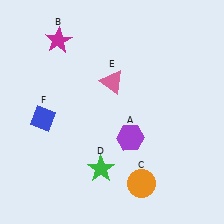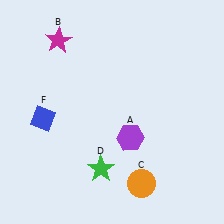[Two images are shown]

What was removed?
The pink triangle (E) was removed in Image 2.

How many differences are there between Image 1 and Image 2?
There is 1 difference between the two images.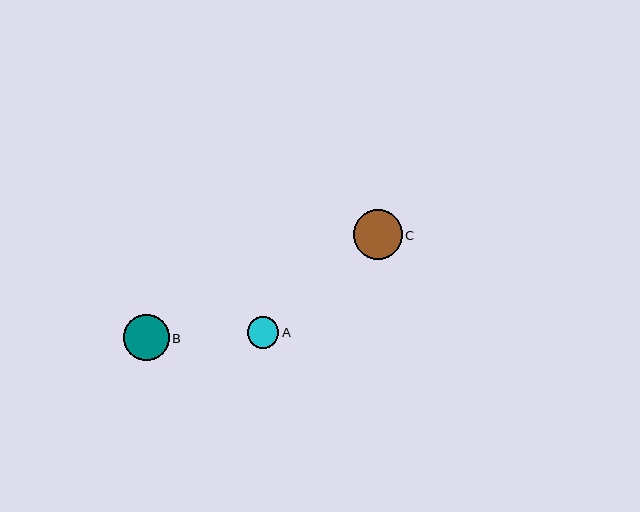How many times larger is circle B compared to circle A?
Circle B is approximately 1.5 times the size of circle A.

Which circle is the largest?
Circle C is the largest with a size of approximately 49 pixels.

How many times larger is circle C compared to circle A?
Circle C is approximately 1.6 times the size of circle A.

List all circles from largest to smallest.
From largest to smallest: C, B, A.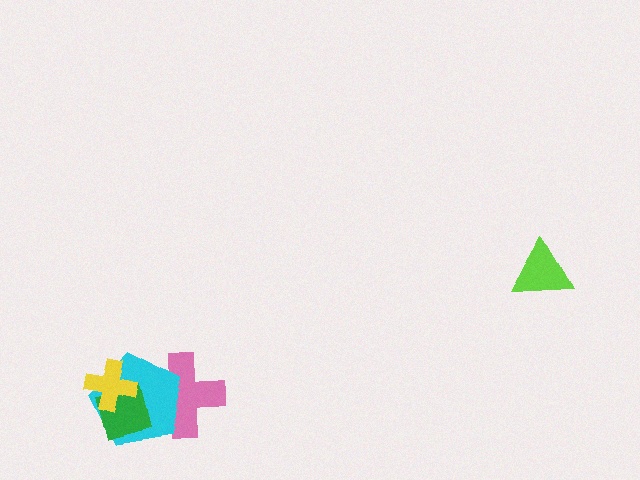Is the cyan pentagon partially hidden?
Yes, it is partially covered by another shape.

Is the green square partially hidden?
Yes, it is partially covered by another shape.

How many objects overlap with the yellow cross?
2 objects overlap with the yellow cross.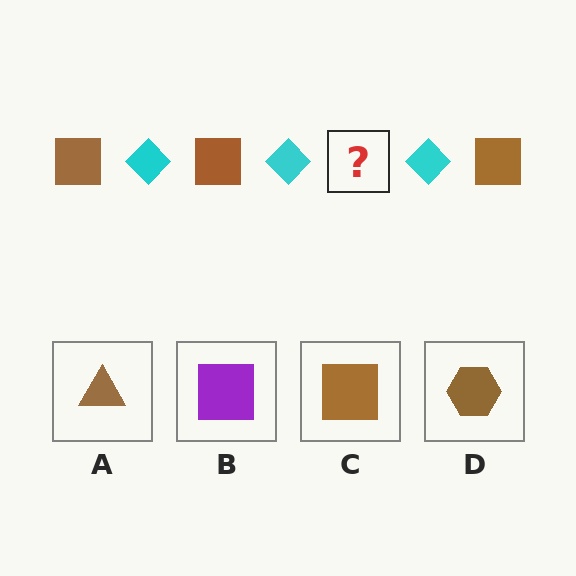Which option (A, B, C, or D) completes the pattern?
C.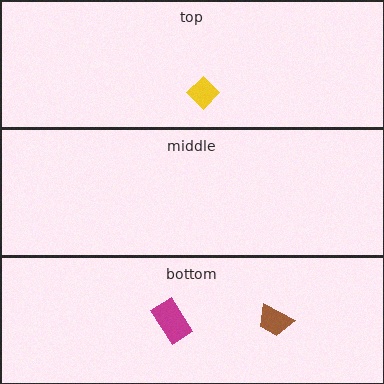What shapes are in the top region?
The yellow diamond.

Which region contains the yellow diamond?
The top region.